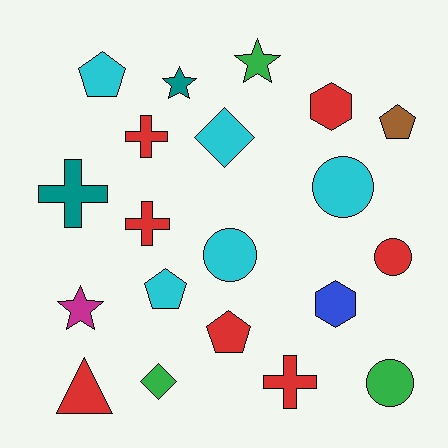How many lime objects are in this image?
There are no lime objects.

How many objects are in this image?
There are 20 objects.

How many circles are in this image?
There are 4 circles.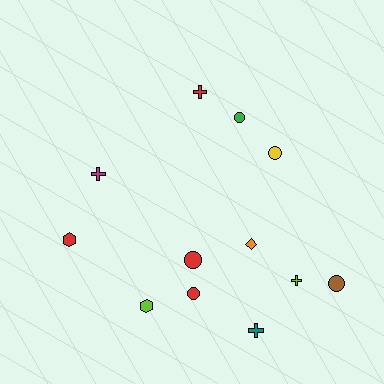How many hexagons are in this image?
There are 2 hexagons.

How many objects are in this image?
There are 12 objects.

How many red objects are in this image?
There are 4 red objects.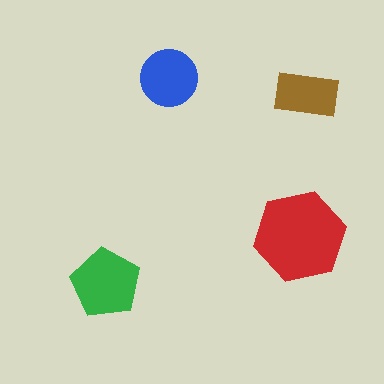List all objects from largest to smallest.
The red hexagon, the green pentagon, the blue circle, the brown rectangle.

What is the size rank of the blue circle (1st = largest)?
3rd.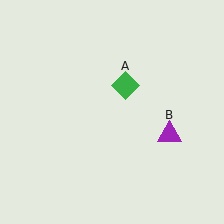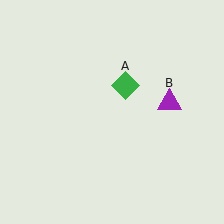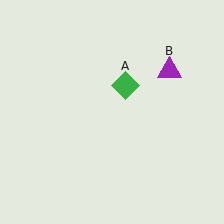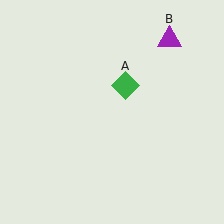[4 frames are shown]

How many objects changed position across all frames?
1 object changed position: purple triangle (object B).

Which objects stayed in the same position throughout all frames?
Green diamond (object A) remained stationary.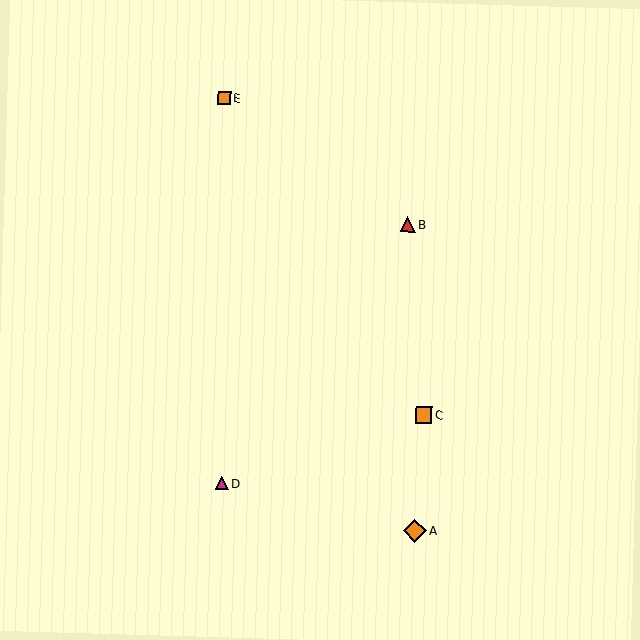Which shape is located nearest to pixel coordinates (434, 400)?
The orange square (labeled C) at (424, 415) is nearest to that location.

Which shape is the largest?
The orange diamond (labeled A) is the largest.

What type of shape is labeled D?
Shape D is a magenta triangle.